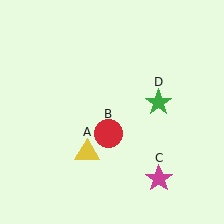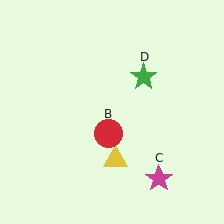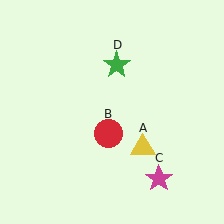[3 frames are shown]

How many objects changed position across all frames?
2 objects changed position: yellow triangle (object A), green star (object D).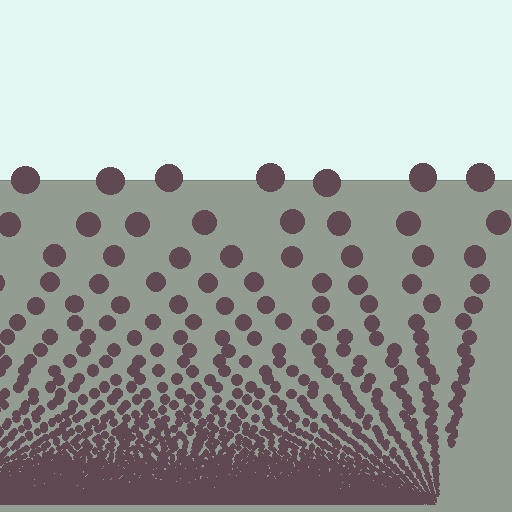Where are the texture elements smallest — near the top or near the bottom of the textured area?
Near the bottom.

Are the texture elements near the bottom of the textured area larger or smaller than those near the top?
Smaller. The gradient is inverted — elements near the bottom are smaller and denser.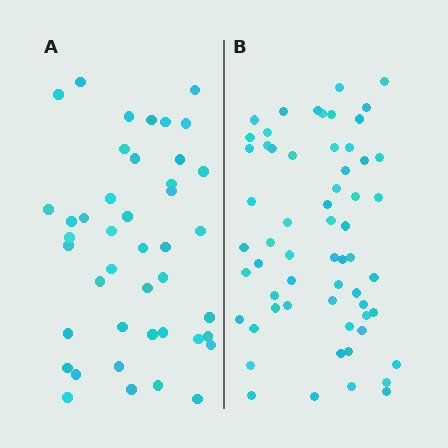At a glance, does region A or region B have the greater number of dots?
Region B (the right region) has more dots.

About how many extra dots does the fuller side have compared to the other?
Region B has approximately 15 more dots than region A.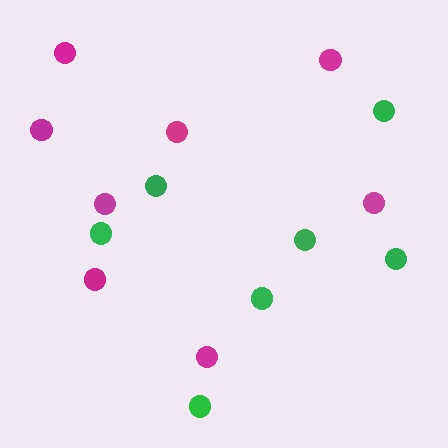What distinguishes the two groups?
There are 2 groups: one group of magenta circles (8) and one group of green circles (7).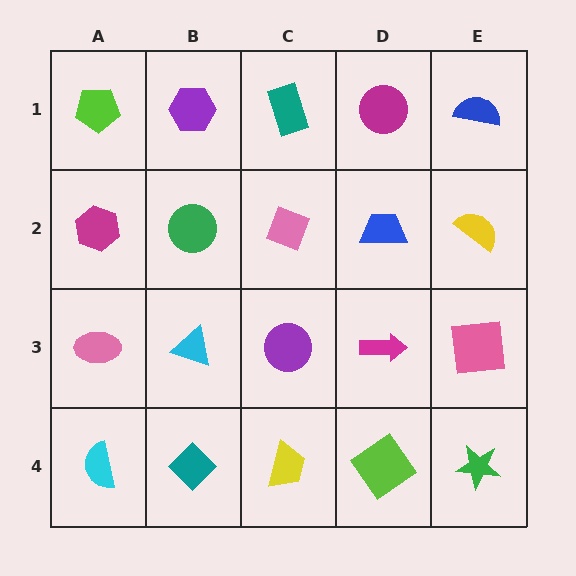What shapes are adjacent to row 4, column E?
A pink square (row 3, column E), a lime diamond (row 4, column D).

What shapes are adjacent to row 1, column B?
A green circle (row 2, column B), a lime pentagon (row 1, column A), a teal rectangle (row 1, column C).